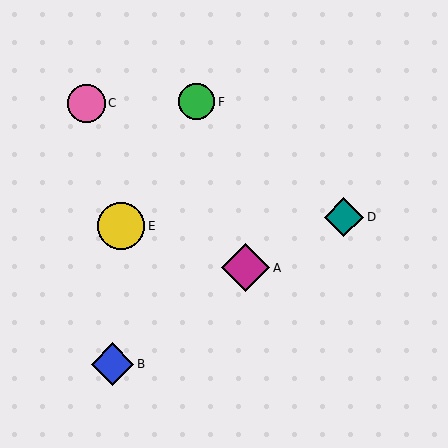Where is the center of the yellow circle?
The center of the yellow circle is at (121, 226).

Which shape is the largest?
The magenta diamond (labeled A) is the largest.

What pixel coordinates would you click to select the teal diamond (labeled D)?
Click at (344, 217) to select the teal diamond D.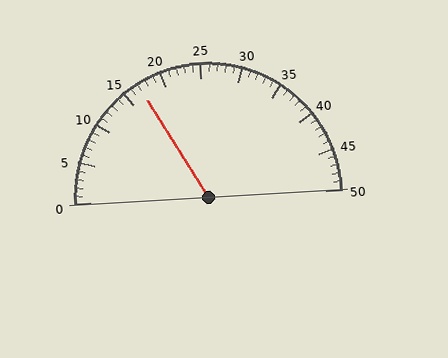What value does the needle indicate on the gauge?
The needle indicates approximately 17.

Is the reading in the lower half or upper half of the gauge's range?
The reading is in the lower half of the range (0 to 50).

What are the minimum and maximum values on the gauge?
The gauge ranges from 0 to 50.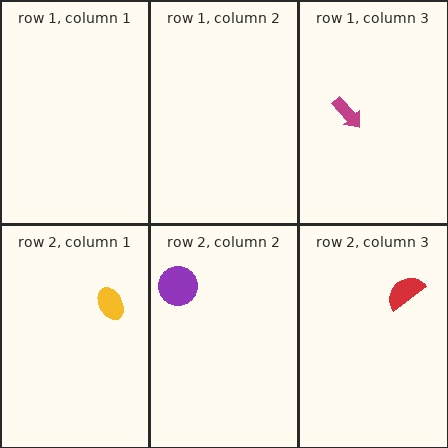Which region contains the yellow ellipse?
The row 2, column 1 region.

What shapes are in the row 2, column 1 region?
The yellow ellipse.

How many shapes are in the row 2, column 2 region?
1.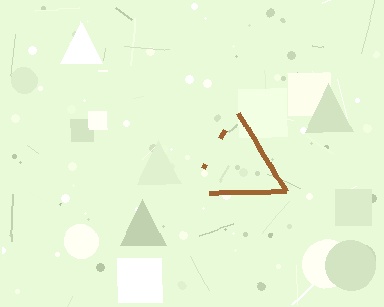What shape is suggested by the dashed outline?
The dashed outline suggests a triangle.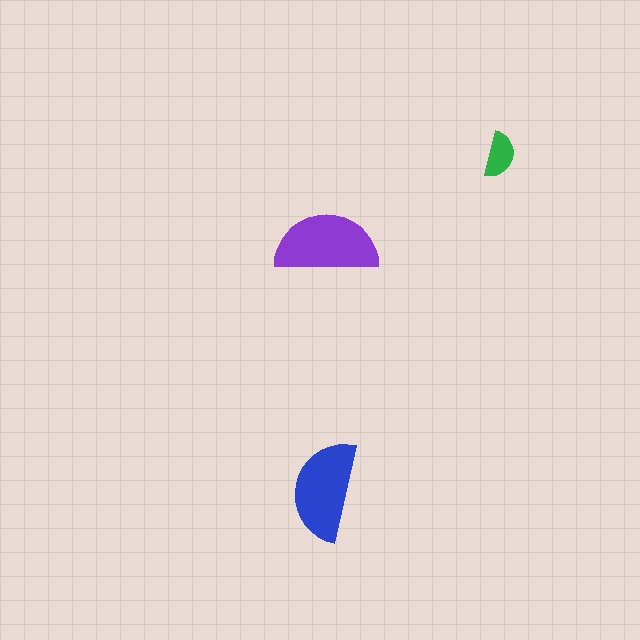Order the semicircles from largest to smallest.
the purple one, the blue one, the green one.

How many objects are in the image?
There are 3 objects in the image.